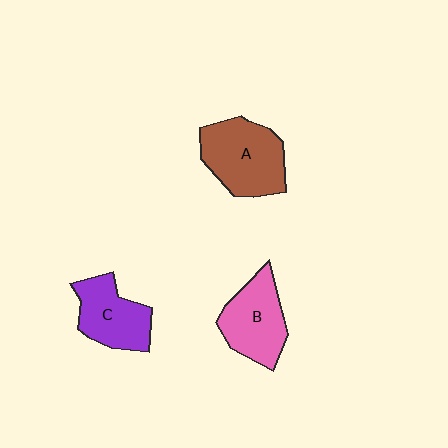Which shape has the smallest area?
Shape C (purple).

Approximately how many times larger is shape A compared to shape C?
Approximately 1.3 times.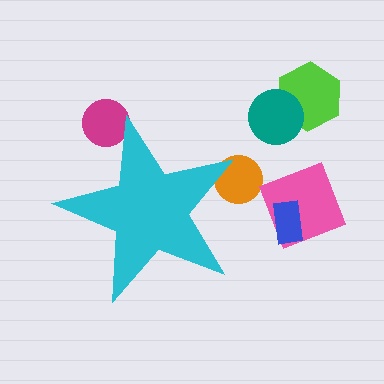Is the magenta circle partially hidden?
Yes, the magenta circle is partially hidden behind the cyan star.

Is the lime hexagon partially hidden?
No, the lime hexagon is fully visible.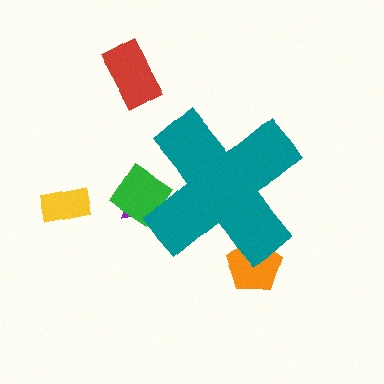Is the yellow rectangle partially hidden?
No, the yellow rectangle is fully visible.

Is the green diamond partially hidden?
Yes, the green diamond is partially hidden behind the teal cross.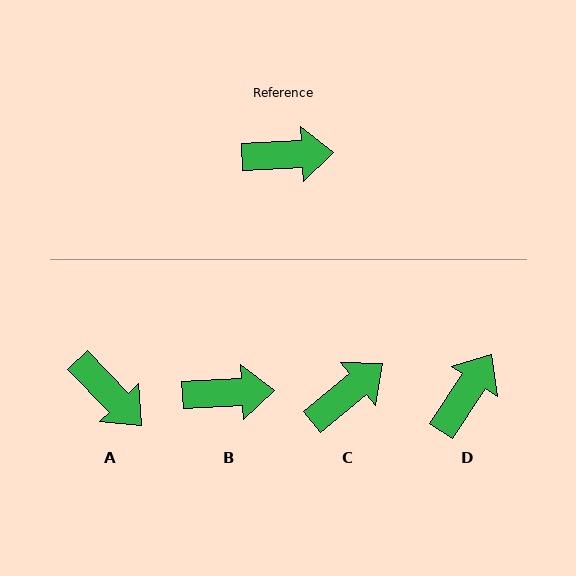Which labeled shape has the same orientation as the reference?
B.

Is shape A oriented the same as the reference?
No, it is off by about 49 degrees.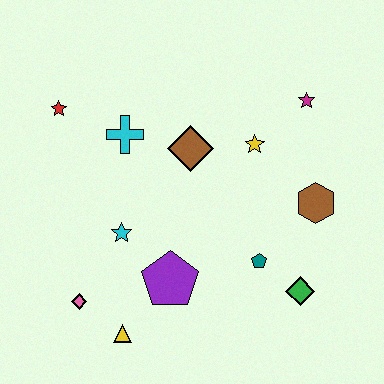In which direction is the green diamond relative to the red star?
The green diamond is to the right of the red star.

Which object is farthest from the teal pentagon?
The red star is farthest from the teal pentagon.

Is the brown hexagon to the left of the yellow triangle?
No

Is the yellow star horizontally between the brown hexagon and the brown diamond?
Yes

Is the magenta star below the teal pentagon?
No